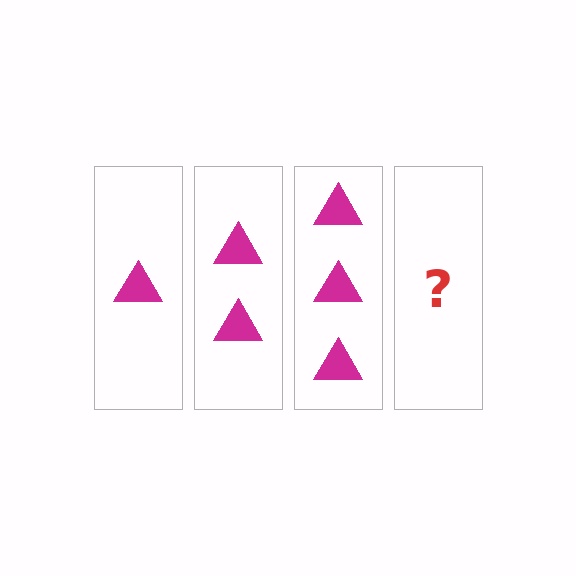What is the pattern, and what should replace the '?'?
The pattern is that each step adds one more triangle. The '?' should be 4 triangles.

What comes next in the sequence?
The next element should be 4 triangles.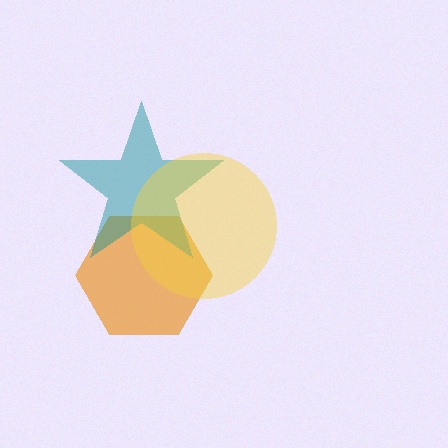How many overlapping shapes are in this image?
There are 3 overlapping shapes in the image.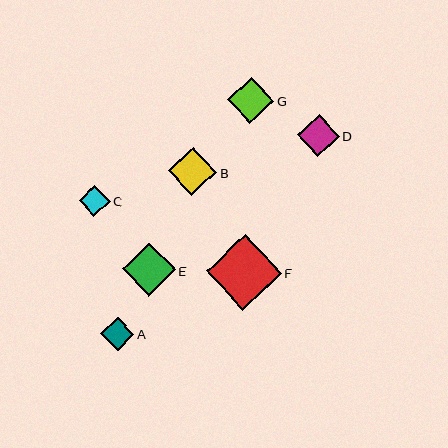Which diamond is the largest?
Diamond F is the largest with a size of approximately 75 pixels.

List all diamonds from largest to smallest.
From largest to smallest: F, E, B, G, D, A, C.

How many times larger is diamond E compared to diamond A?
Diamond E is approximately 1.6 times the size of diamond A.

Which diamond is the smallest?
Diamond C is the smallest with a size of approximately 30 pixels.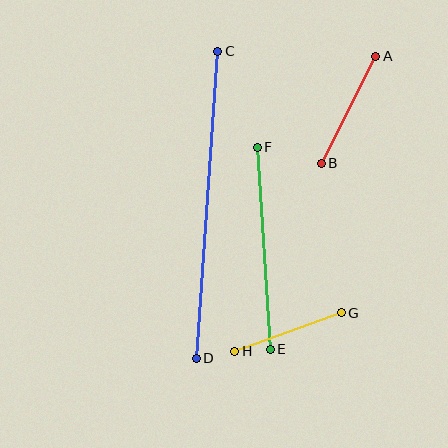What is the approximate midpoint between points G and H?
The midpoint is at approximately (288, 332) pixels.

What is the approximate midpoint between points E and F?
The midpoint is at approximately (264, 248) pixels.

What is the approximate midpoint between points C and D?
The midpoint is at approximately (207, 205) pixels.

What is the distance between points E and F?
The distance is approximately 203 pixels.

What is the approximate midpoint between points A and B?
The midpoint is at approximately (348, 110) pixels.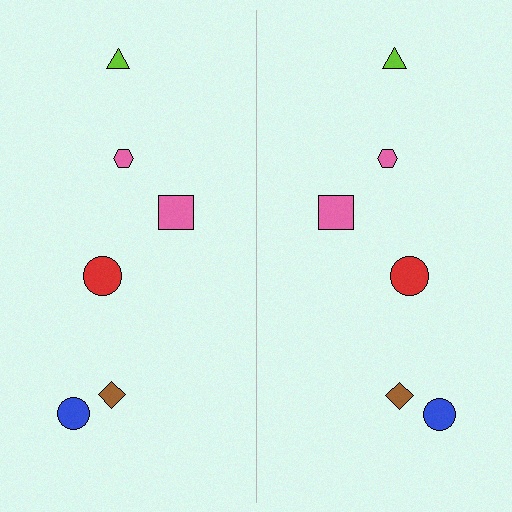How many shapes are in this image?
There are 12 shapes in this image.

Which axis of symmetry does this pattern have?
The pattern has a vertical axis of symmetry running through the center of the image.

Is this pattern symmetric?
Yes, this pattern has bilateral (reflection) symmetry.